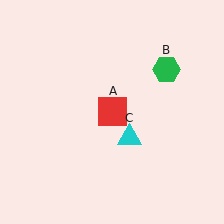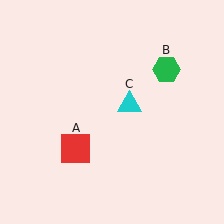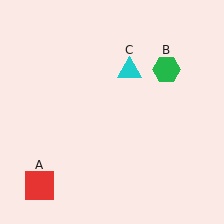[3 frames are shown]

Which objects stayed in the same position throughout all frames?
Green hexagon (object B) remained stationary.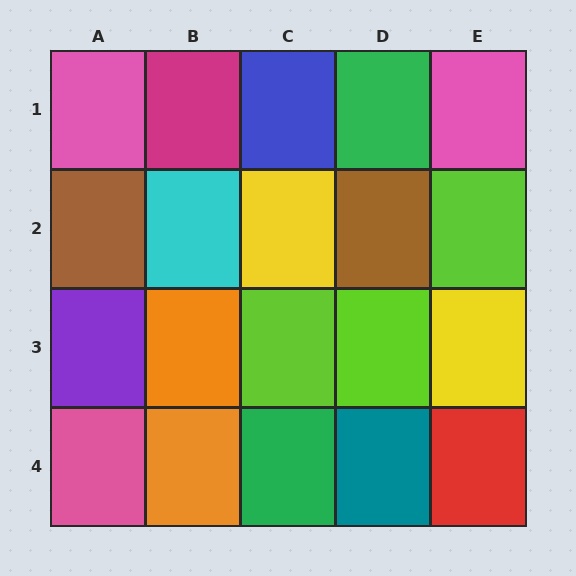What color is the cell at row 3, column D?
Lime.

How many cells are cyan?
1 cell is cyan.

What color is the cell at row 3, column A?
Purple.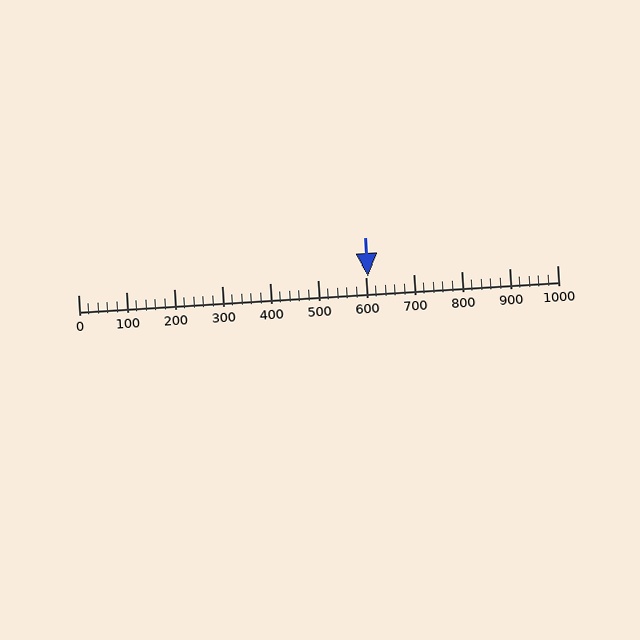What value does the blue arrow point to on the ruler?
The blue arrow points to approximately 606.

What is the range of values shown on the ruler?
The ruler shows values from 0 to 1000.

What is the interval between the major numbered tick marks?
The major tick marks are spaced 100 units apart.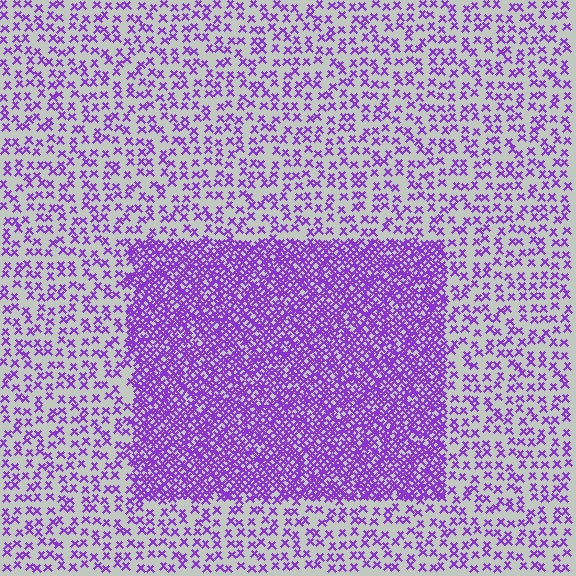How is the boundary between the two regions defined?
The boundary is defined by a change in element density (approximately 2.8x ratio). All elements are the same color, size, and shape.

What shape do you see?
I see a rectangle.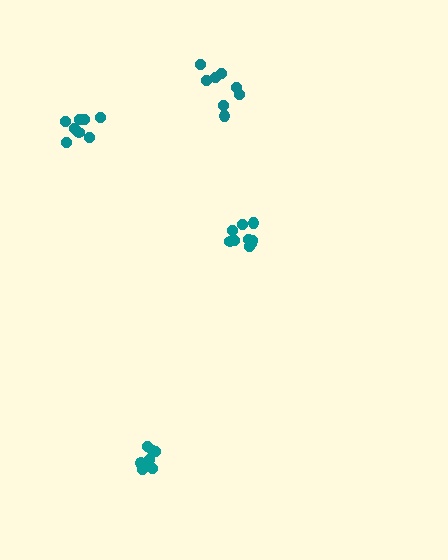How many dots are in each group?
Group 1: 8 dots, Group 2: 8 dots, Group 3: 8 dots, Group 4: 9 dots (33 total).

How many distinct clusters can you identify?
There are 4 distinct clusters.